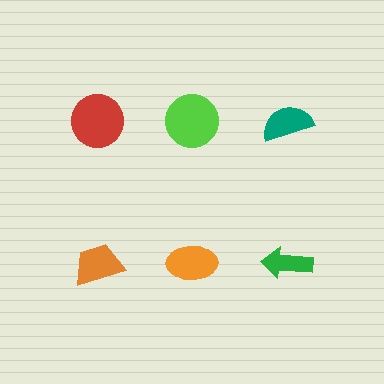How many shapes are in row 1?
3 shapes.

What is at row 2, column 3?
A green arrow.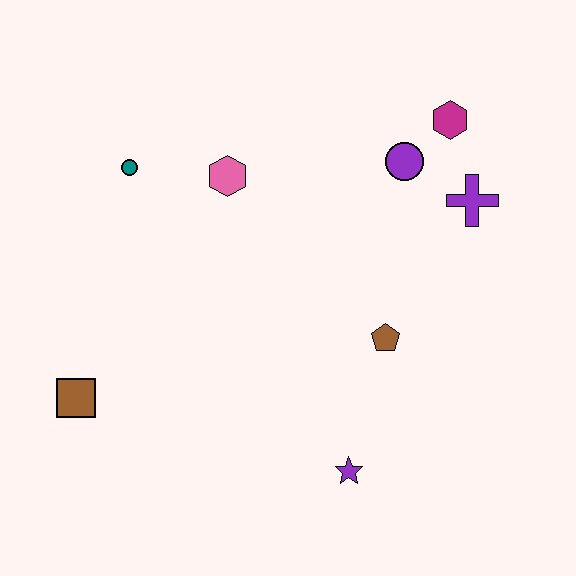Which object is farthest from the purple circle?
The brown square is farthest from the purple circle.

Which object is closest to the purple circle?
The magenta hexagon is closest to the purple circle.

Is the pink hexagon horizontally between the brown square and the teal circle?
No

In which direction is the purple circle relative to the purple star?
The purple circle is above the purple star.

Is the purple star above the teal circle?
No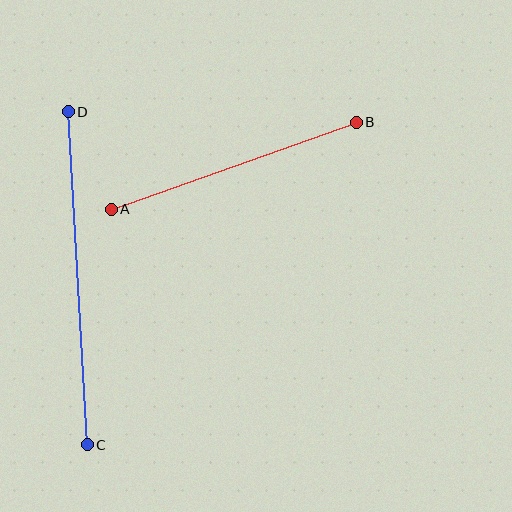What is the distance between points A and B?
The distance is approximately 260 pixels.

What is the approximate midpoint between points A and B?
The midpoint is at approximately (234, 166) pixels.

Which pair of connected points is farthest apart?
Points C and D are farthest apart.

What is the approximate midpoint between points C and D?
The midpoint is at approximately (78, 278) pixels.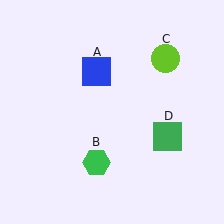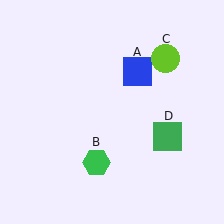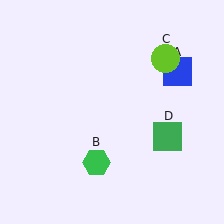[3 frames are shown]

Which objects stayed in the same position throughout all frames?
Green hexagon (object B) and lime circle (object C) and green square (object D) remained stationary.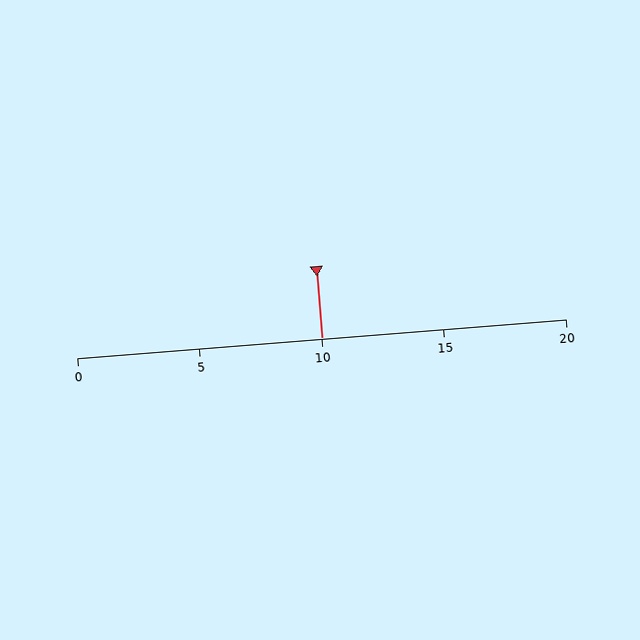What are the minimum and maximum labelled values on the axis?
The axis runs from 0 to 20.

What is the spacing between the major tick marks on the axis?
The major ticks are spaced 5 apart.